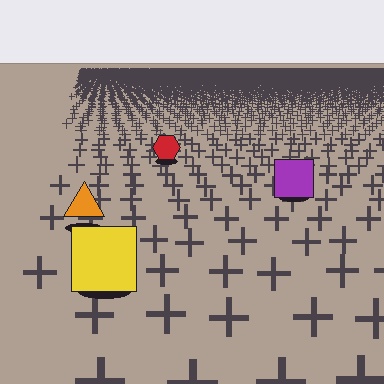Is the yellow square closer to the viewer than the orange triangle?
Yes. The yellow square is closer — you can tell from the texture gradient: the ground texture is coarser near it.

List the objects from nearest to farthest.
From nearest to farthest: the yellow square, the orange triangle, the purple square, the red hexagon.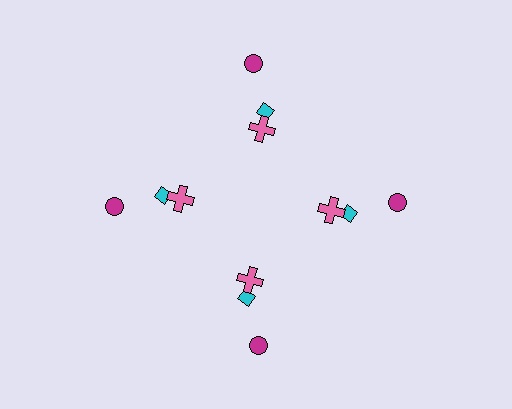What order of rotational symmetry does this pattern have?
This pattern has 4-fold rotational symmetry.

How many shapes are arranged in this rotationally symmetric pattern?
There are 12 shapes, arranged in 4 groups of 3.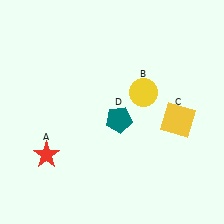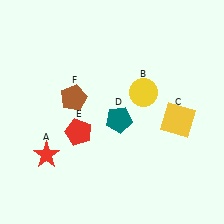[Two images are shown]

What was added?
A red pentagon (E), a brown pentagon (F) were added in Image 2.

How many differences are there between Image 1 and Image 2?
There are 2 differences between the two images.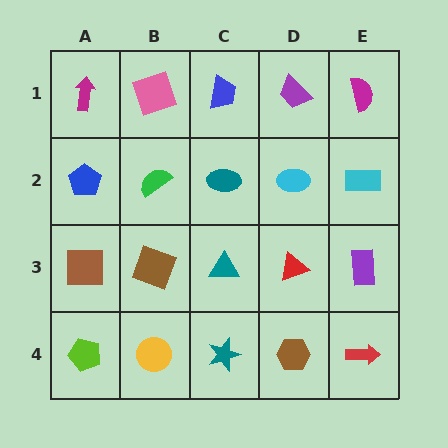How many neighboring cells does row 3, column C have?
4.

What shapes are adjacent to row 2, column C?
A blue trapezoid (row 1, column C), a teal triangle (row 3, column C), a green semicircle (row 2, column B), a cyan ellipse (row 2, column D).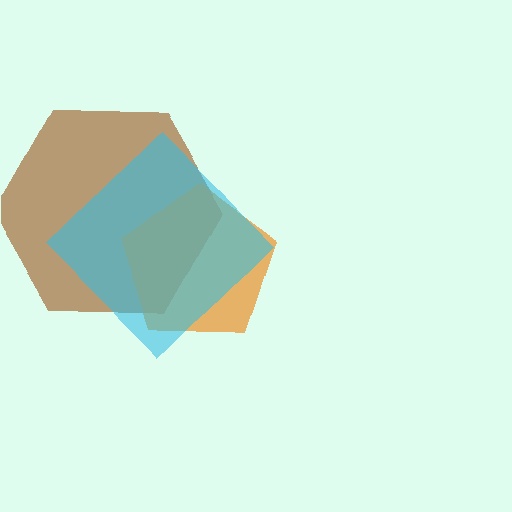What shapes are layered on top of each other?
The layered shapes are: a brown hexagon, an orange pentagon, a cyan diamond.